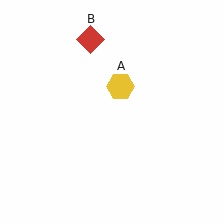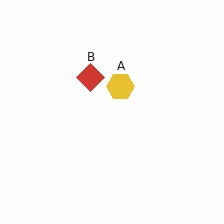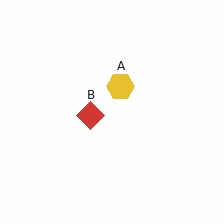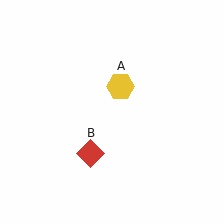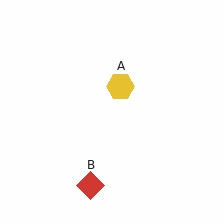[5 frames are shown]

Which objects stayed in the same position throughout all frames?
Yellow hexagon (object A) remained stationary.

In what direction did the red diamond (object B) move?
The red diamond (object B) moved down.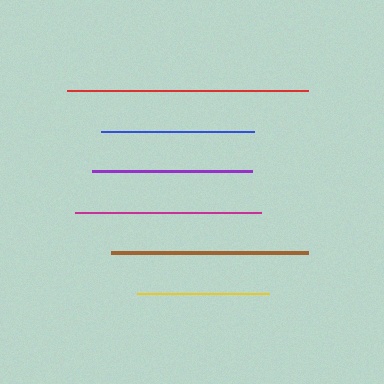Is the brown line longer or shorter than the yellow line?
The brown line is longer than the yellow line.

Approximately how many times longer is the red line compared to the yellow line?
The red line is approximately 1.8 times the length of the yellow line.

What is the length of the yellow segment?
The yellow segment is approximately 132 pixels long.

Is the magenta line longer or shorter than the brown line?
The brown line is longer than the magenta line.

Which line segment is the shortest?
The yellow line is the shortest at approximately 132 pixels.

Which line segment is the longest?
The red line is the longest at approximately 240 pixels.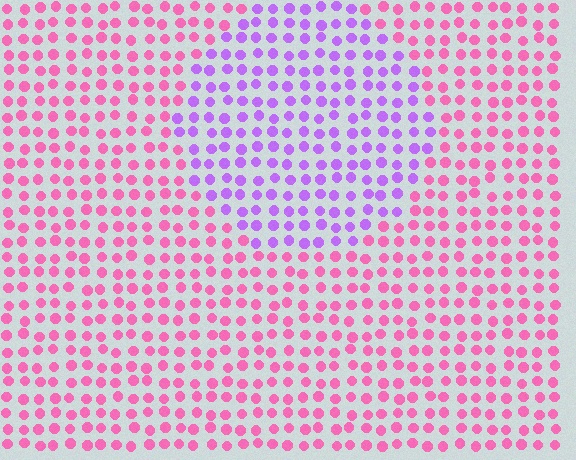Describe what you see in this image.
The image is filled with small pink elements in a uniform arrangement. A circle-shaped region is visible where the elements are tinted to a slightly different hue, forming a subtle color boundary.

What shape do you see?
I see a circle.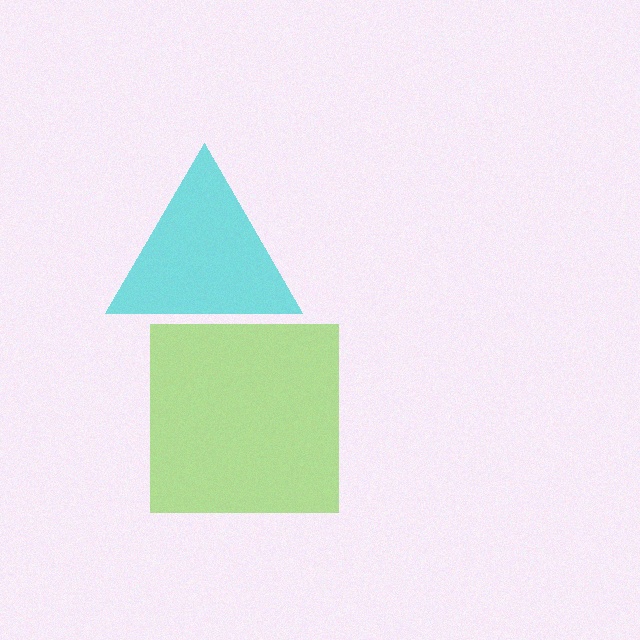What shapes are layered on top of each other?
The layered shapes are: a lime square, a cyan triangle.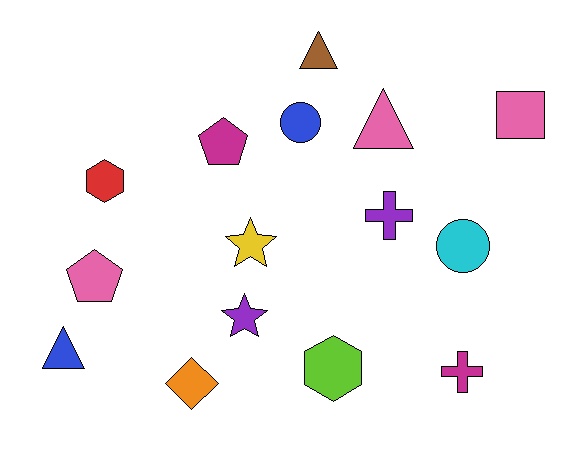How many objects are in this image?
There are 15 objects.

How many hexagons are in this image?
There are 2 hexagons.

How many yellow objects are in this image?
There is 1 yellow object.